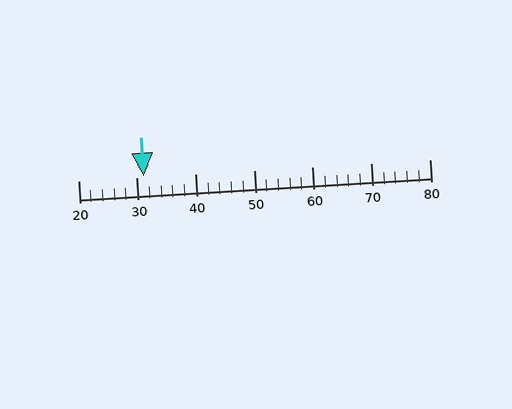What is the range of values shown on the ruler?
The ruler shows values from 20 to 80.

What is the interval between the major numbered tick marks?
The major tick marks are spaced 10 units apart.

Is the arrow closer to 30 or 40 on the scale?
The arrow is closer to 30.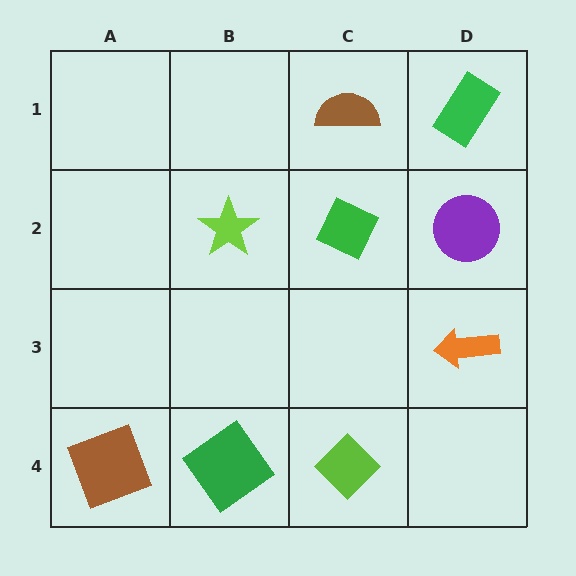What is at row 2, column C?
A green diamond.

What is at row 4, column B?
A green diamond.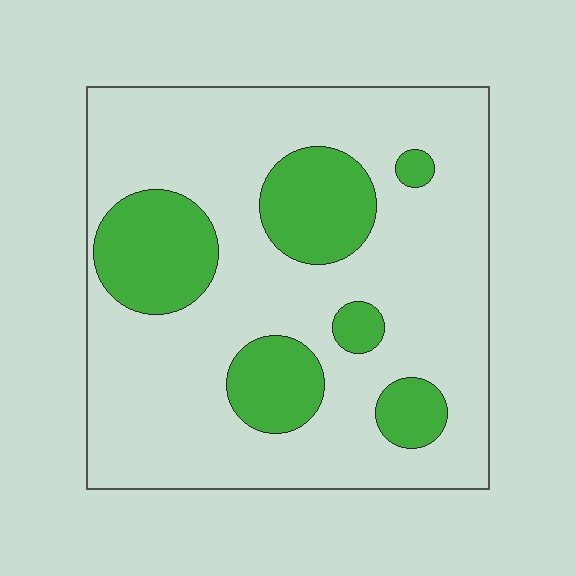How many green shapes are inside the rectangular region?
6.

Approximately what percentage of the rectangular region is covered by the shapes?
Approximately 25%.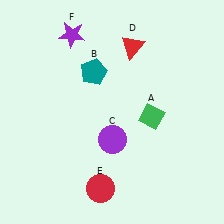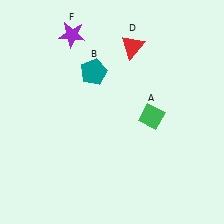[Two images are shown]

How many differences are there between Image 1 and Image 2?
There are 2 differences between the two images.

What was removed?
The purple circle (C), the red circle (E) were removed in Image 2.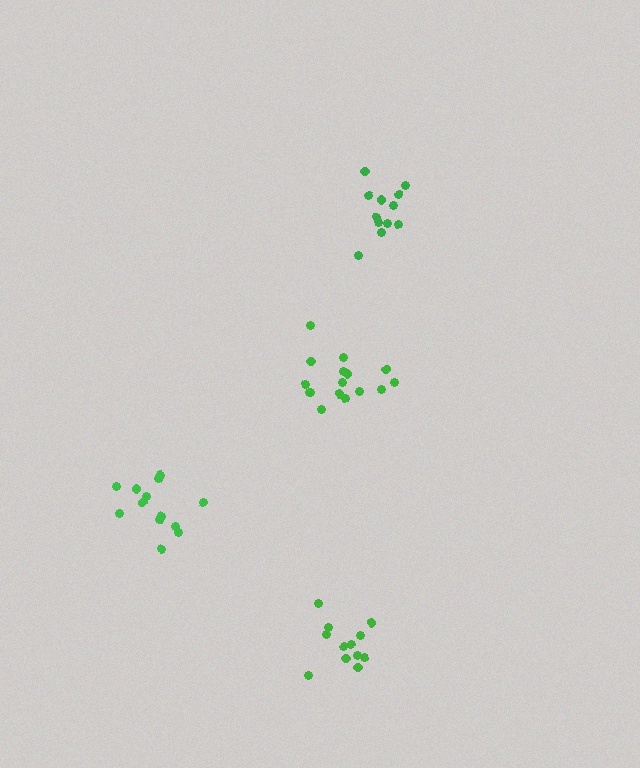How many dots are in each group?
Group 1: 12 dots, Group 2: 13 dots, Group 3: 16 dots, Group 4: 12 dots (53 total).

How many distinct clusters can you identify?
There are 4 distinct clusters.